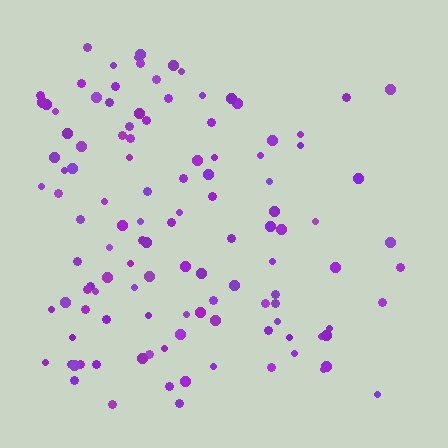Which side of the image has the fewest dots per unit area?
The right.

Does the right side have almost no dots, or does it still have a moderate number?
Still a moderate number, just noticeably fewer than the left.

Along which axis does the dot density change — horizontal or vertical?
Horizontal.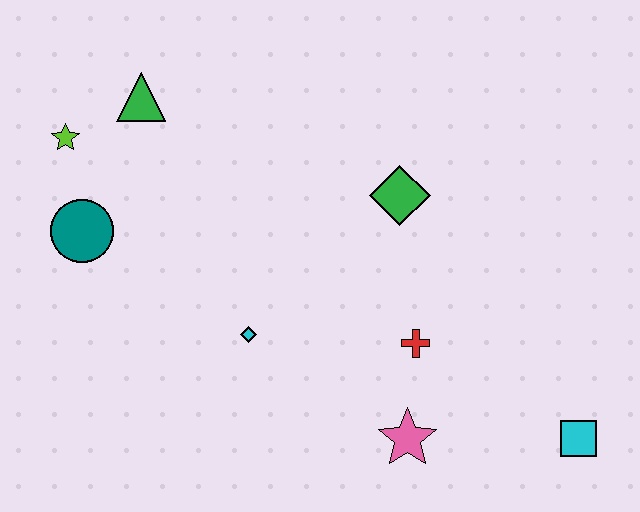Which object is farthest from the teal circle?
The cyan square is farthest from the teal circle.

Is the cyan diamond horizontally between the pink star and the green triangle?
Yes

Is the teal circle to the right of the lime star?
Yes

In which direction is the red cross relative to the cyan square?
The red cross is to the left of the cyan square.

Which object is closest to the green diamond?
The red cross is closest to the green diamond.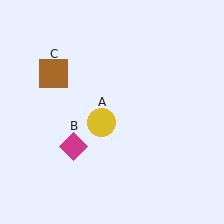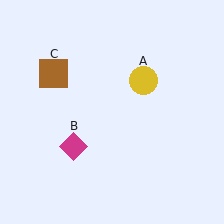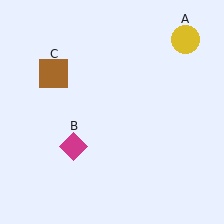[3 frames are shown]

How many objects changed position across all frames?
1 object changed position: yellow circle (object A).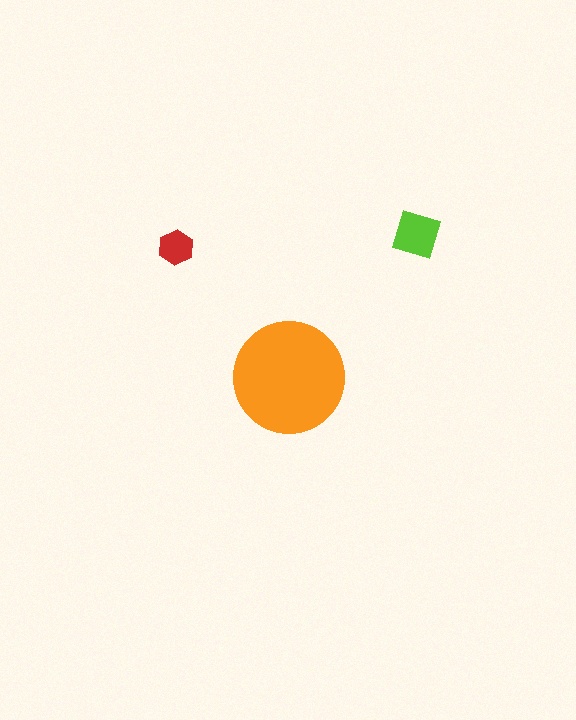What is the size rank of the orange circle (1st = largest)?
1st.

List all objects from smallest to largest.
The red hexagon, the lime diamond, the orange circle.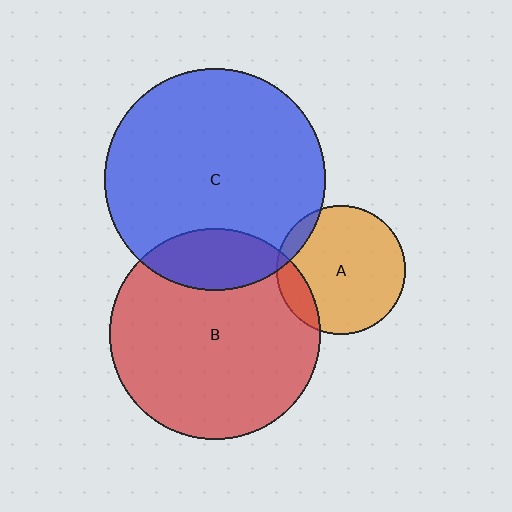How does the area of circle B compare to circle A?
Approximately 2.7 times.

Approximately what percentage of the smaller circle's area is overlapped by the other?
Approximately 10%.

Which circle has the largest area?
Circle C (blue).